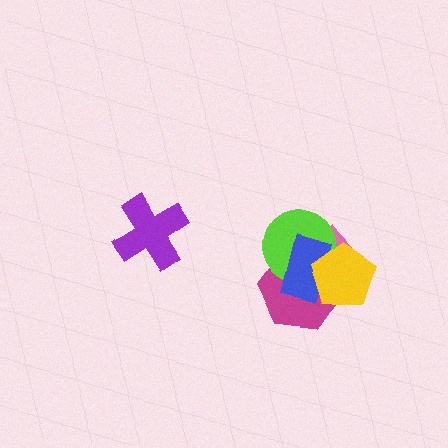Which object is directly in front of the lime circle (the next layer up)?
The blue rectangle is directly in front of the lime circle.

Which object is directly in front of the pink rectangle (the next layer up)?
The magenta hexagon is directly in front of the pink rectangle.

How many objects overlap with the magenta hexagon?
4 objects overlap with the magenta hexagon.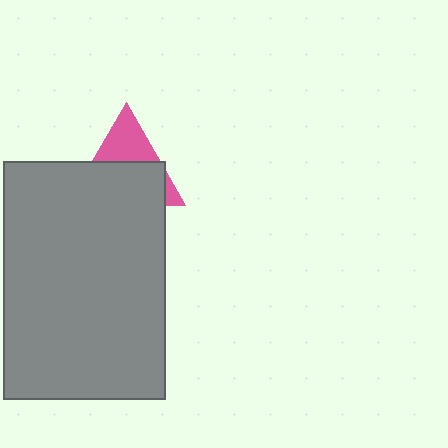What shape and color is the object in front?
The object in front is a gray rectangle.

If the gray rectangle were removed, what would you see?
You would see the complete pink triangle.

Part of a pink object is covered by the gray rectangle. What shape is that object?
It is a triangle.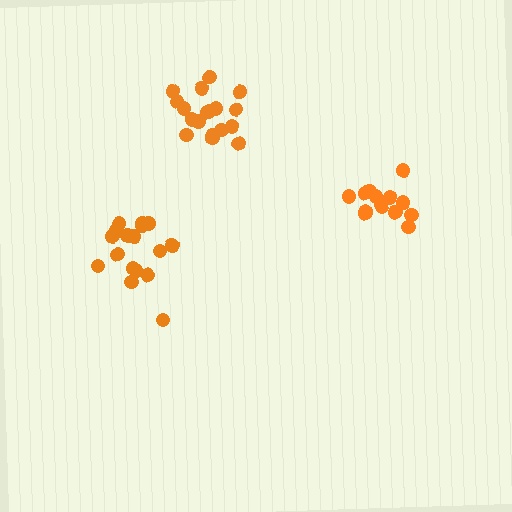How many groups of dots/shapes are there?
There are 3 groups.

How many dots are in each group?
Group 1: 17 dots, Group 2: 13 dots, Group 3: 17 dots (47 total).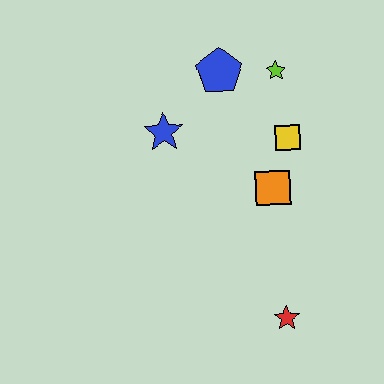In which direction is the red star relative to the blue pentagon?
The red star is below the blue pentagon.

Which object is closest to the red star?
The orange square is closest to the red star.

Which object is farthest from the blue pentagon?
The red star is farthest from the blue pentagon.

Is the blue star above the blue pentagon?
No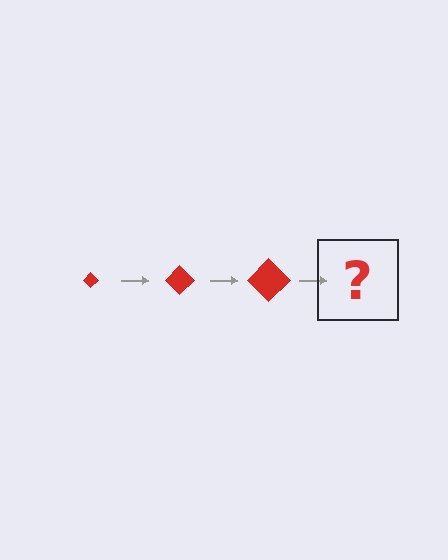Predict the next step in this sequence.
The next step is a red diamond, larger than the previous one.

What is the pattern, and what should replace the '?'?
The pattern is that the diamond gets progressively larger each step. The '?' should be a red diamond, larger than the previous one.